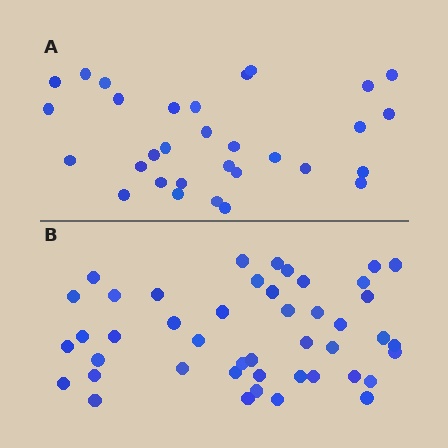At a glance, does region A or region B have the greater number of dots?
Region B (the bottom region) has more dots.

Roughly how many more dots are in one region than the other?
Region B has approximately 15 more dots than region A.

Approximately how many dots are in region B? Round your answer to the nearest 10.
About 40 dots. (The exact count is 45, which rounds to 40.)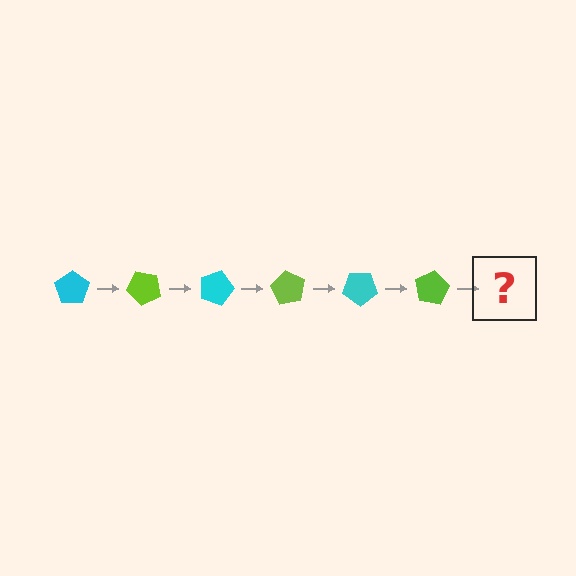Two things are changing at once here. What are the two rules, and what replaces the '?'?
The two rules are that it rotates 45 degrees each step and the color cycles through cyan and lime. The '?' should be a cyan pentagon, rotated 270 degrees from the start.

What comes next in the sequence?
The next element should be a cyan pentagon, rotated 270 degrees from the start.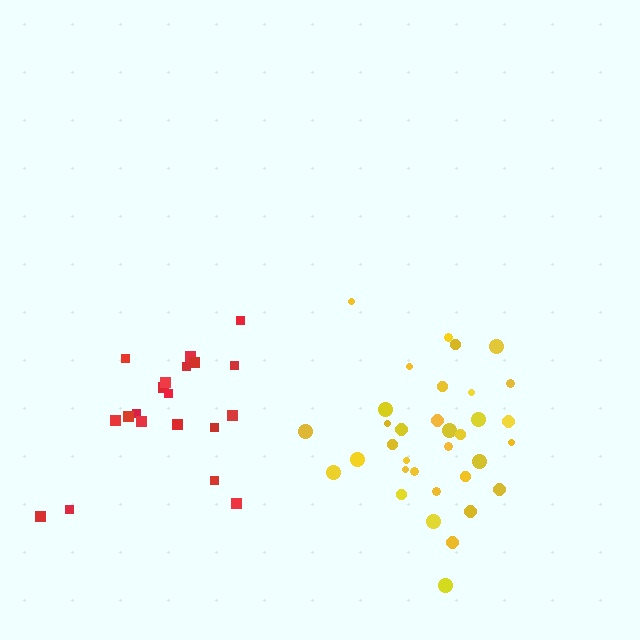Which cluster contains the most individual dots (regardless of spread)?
Yellow (34).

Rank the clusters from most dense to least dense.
yellow, red.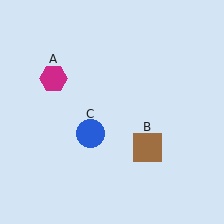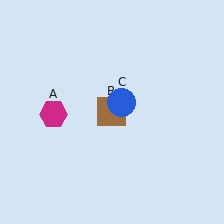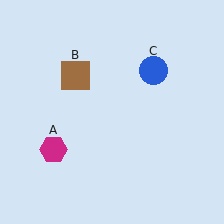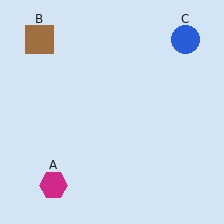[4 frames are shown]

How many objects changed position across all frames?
3 objects changed position: magenta hexagon (object A), brown square (object B), blue circle (object C).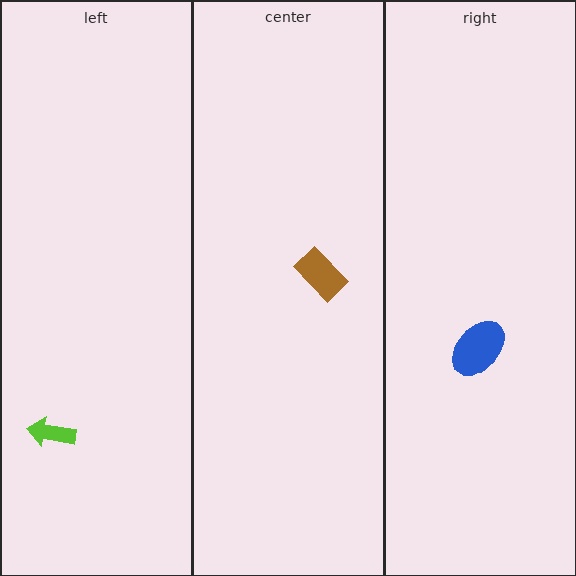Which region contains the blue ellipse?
The right region.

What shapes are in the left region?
The lime arrow.